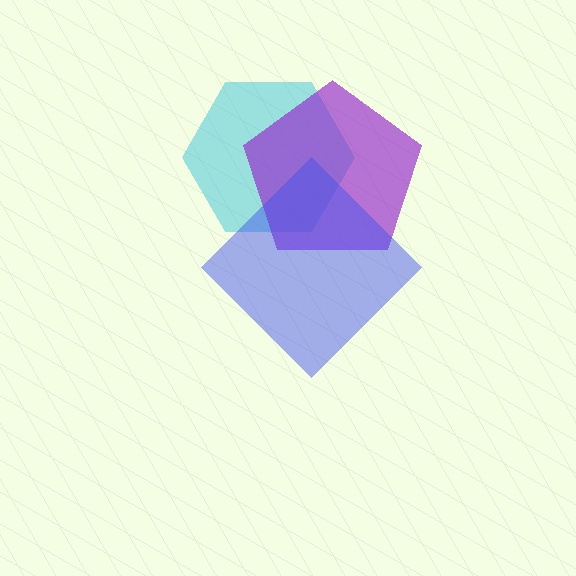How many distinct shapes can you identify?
There are 3 distinct shapes: a cyan hexagon, a purple pentagon, a blue diamond.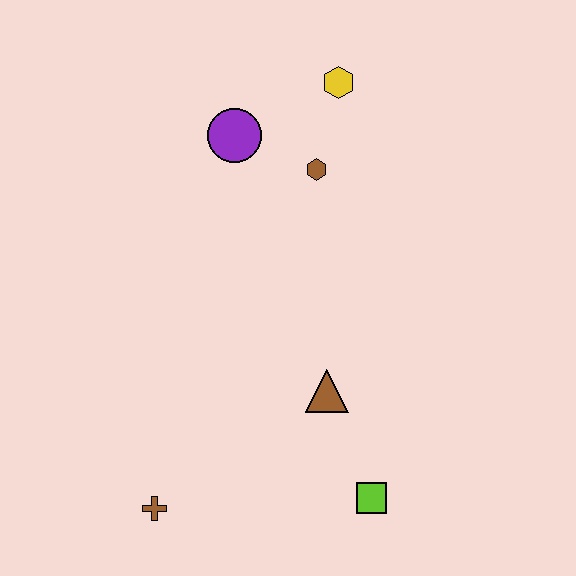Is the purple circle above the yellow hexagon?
No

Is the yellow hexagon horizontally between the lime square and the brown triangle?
Yes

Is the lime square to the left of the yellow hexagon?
No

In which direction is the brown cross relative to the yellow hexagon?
The brown cross is below the yellow hexagon.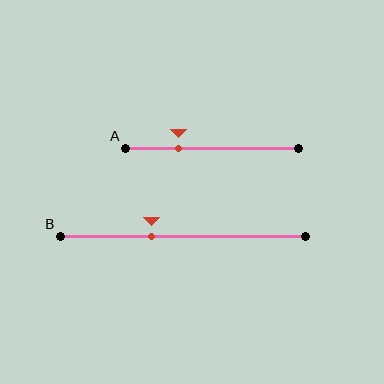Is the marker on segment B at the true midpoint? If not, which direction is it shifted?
No, the marker on segment B is shifted to the left by about 13% of the segment length.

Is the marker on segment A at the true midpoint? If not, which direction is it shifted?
No, the marker on segment A is shifted to the left by about 19% of the segment length.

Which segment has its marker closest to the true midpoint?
Segment B has its marker closest to the true midpoint.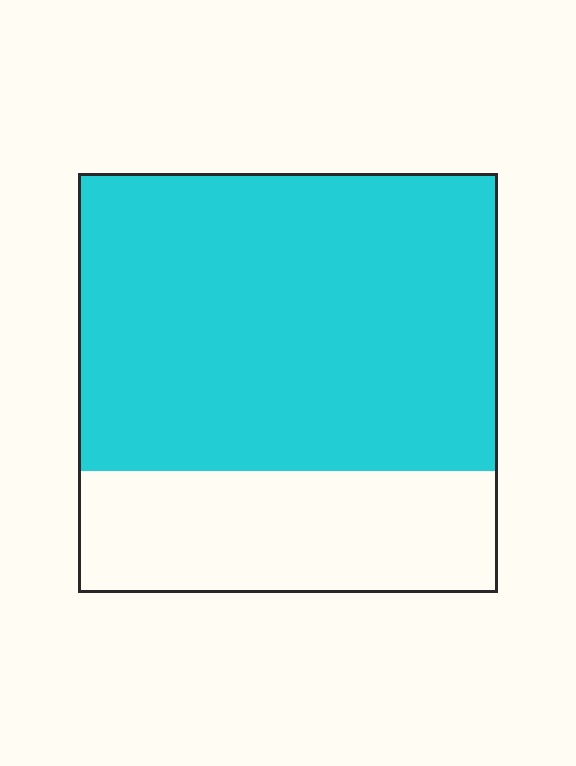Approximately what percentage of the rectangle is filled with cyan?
Approximately 70%.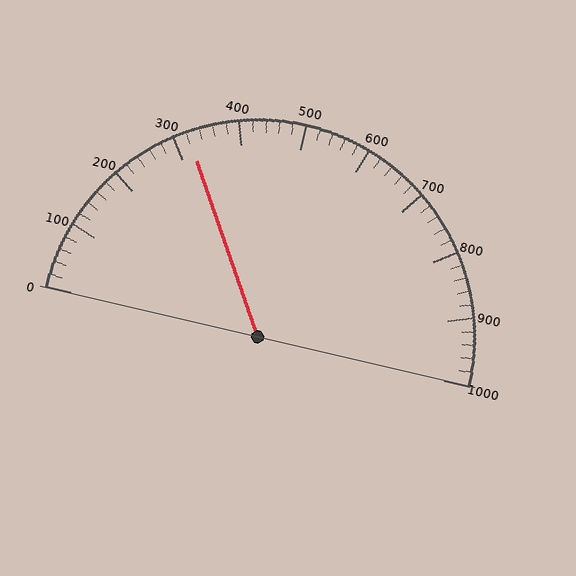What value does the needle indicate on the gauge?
The needle indicates approximately 320.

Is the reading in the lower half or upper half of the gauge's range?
The reading is in the lower half of the range (0 to 1000).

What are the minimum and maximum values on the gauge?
The gauge ranges from 0 to 1000.